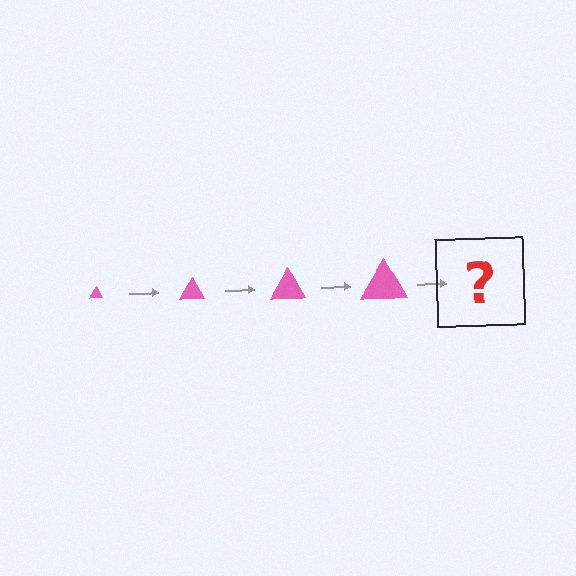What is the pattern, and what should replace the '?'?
The pattern is that the triangle gets progressively larger each step. The '?' should be a pink triangle, larger than the previous one.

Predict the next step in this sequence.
The next step is a pink triangle, larger than the previous one.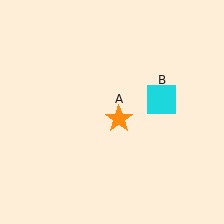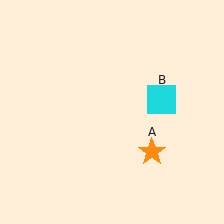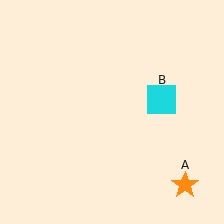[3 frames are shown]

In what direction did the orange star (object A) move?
The orange star (object A) moved down and to the right.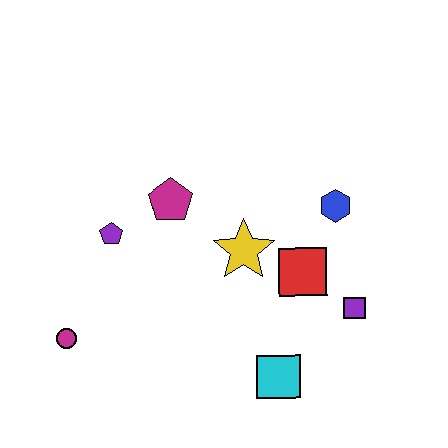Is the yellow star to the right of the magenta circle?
Yes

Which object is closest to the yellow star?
The red square is closest to the yellow star.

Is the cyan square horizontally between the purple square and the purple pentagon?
Yes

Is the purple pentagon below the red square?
No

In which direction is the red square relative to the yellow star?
The red square is to the right of the yellow star.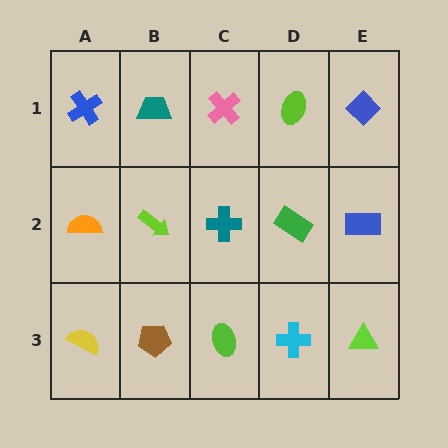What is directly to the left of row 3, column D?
A lime ellipse.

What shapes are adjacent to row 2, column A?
A blue cross (row 1, column A), a yellow semicircle (row 3, column A), a lime arrow (row 2, column B).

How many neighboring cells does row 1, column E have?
2.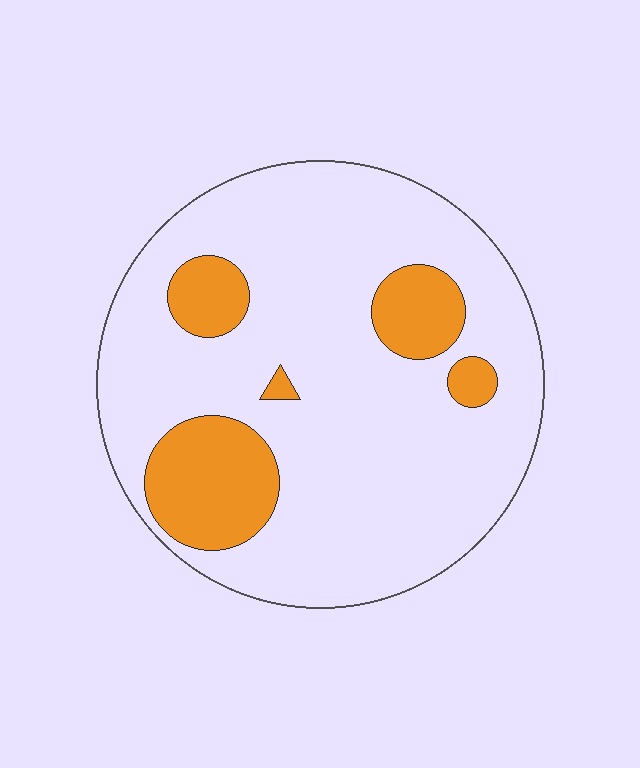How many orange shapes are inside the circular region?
5.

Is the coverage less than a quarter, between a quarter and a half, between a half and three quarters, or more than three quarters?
Less than a quarter.